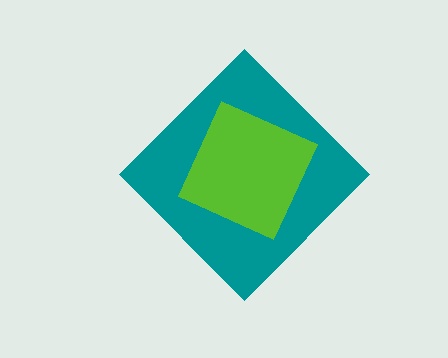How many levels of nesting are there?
2.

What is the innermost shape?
The lime square.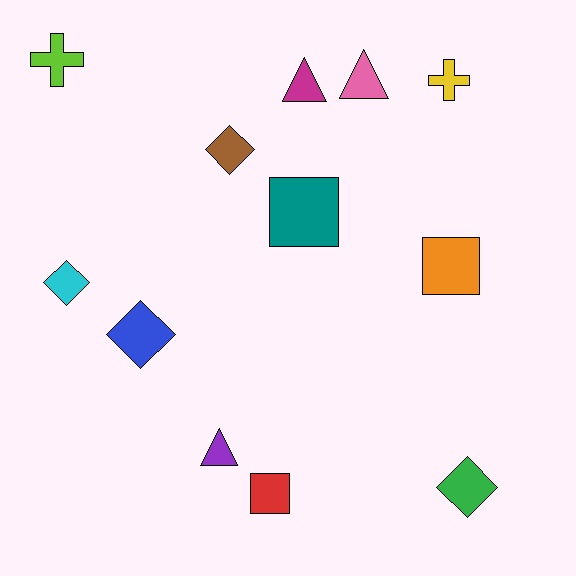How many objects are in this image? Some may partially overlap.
There are 12 objects.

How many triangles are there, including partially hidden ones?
There are 3 triangles.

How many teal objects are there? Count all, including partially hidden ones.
There is 1 teal object.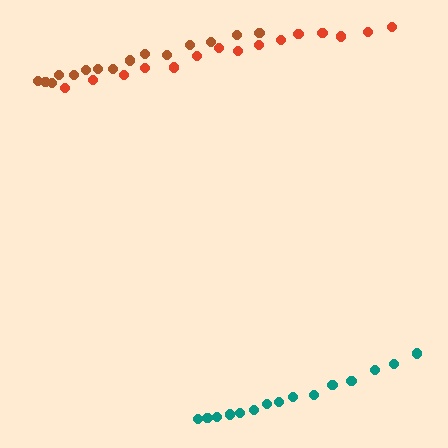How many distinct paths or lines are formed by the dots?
There are 3 distinct paths.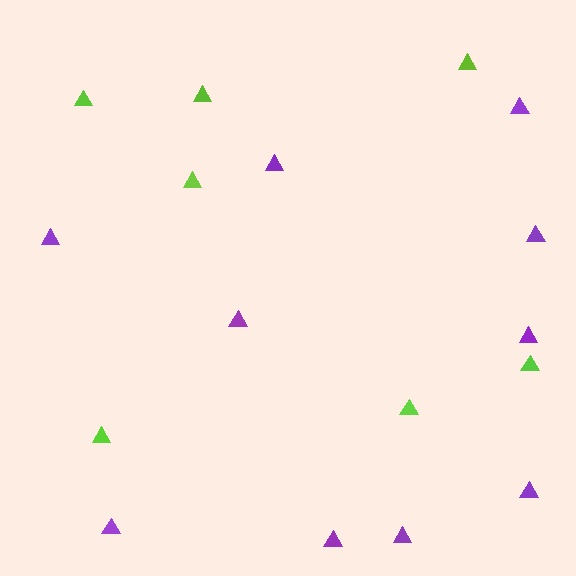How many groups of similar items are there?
There are 2 groups: one group of lime triangles (7) and one group of purple triangles (10).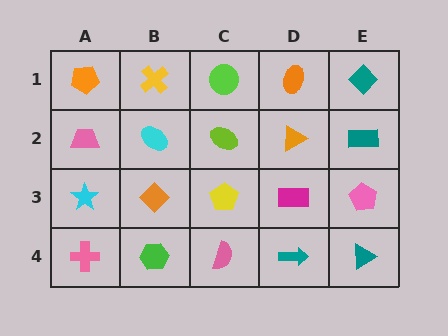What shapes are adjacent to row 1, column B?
A cyan ellipse (row 2, column B), an orange pentagon (row 1, column A), a lime circle (row 1, column C).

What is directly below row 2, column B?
An orange diamond.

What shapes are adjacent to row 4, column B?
An orange diamond (row 3, column B), a pink cross (row 4, column A), a pink semicircle (row 4, column C).